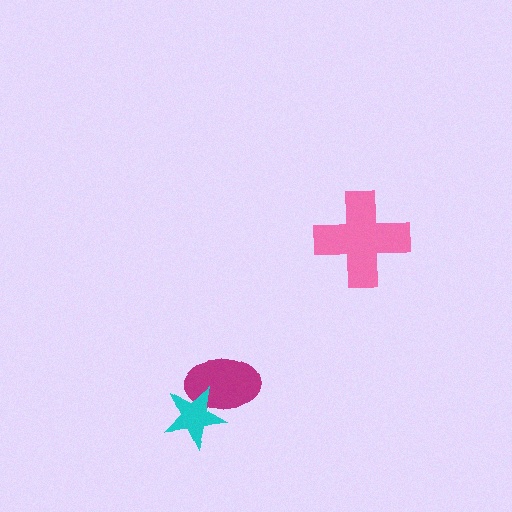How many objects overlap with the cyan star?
1 object overlaps with the cyan star.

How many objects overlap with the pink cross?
0 objects overlap with the pink cross.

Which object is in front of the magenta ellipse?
The cyan star is in front of the magenta ellipse.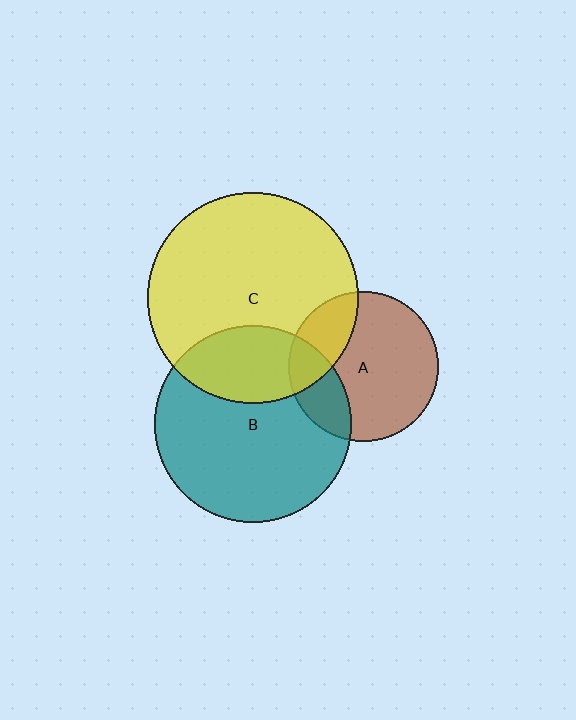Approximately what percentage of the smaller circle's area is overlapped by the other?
Approximately 25%.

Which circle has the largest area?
Circle C (yellow).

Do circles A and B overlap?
Yes.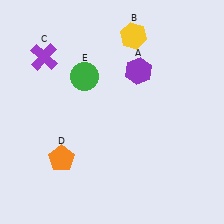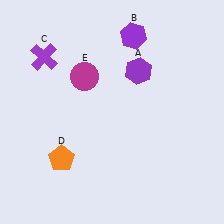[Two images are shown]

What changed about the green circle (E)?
In Image 1, E is green. In Image 2, it changed to magenta.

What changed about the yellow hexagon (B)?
In Image 1, B is yellow. In Image 2, it changed to purple.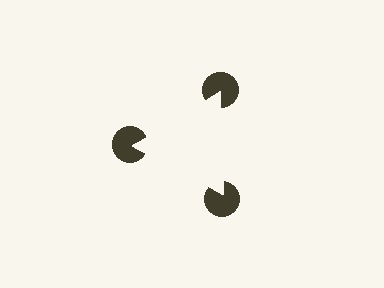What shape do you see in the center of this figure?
An illusory triangle — its edges are inferred from the aligned wedge cuts in the pac-man discs, not physically drawn.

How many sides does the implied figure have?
3 sides.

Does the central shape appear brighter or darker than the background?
It typically appears slightly brighter than the background, even though no actual brightness change is drawn.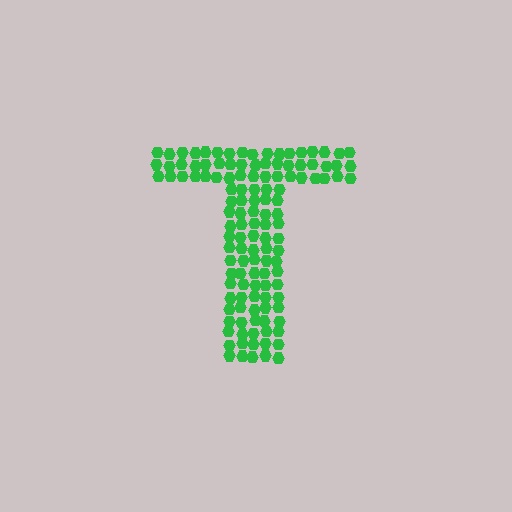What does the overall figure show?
The overall figure shows the letter T.